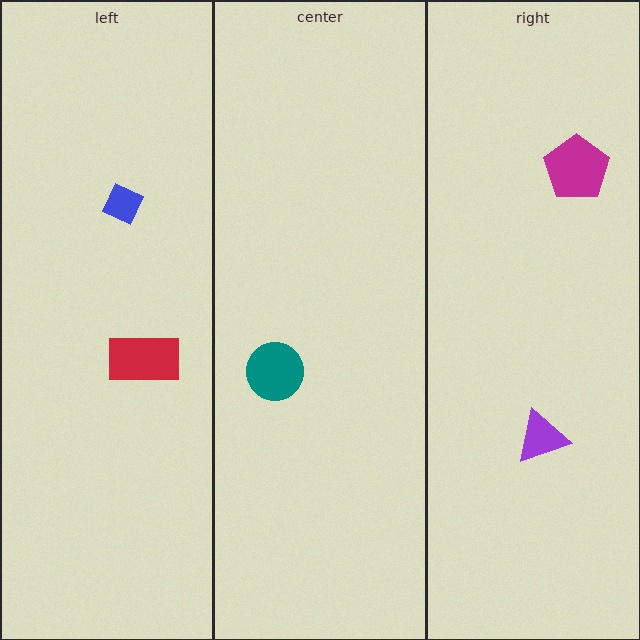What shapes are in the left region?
The red rectangle, the blue diamond.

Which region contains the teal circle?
The center region.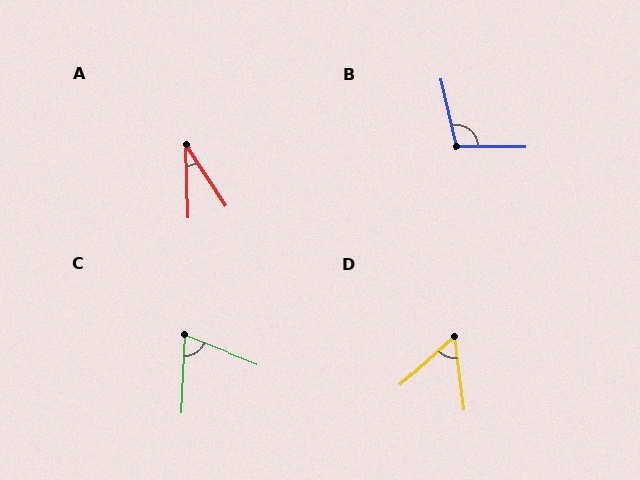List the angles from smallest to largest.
A (31°), D (55°), C (71°), B (103°).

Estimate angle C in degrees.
Approximately 71 degrees.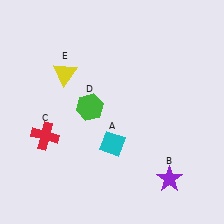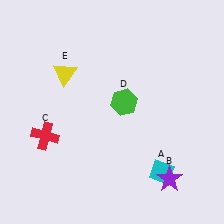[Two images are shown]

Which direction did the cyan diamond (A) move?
The cyan diamond (A) moved right.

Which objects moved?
The objects that moved are: the cyan diamond (A), the green hexagon (D).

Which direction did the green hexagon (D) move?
The green hexagon (D) moved right.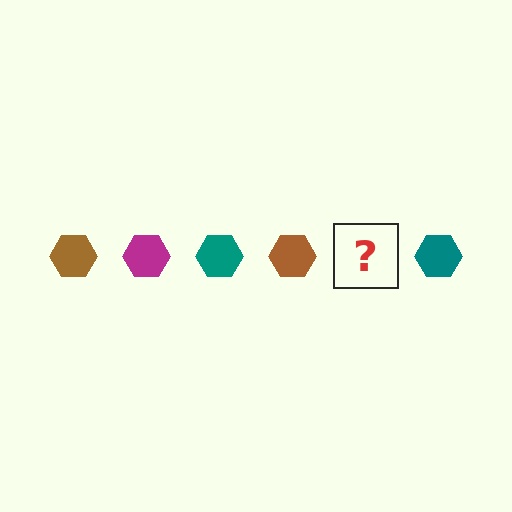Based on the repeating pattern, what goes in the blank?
The blank should be a magenta hexagon.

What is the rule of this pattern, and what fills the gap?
The rule is that the pattern cycles through brown, magenta, teal hexagons. The gap should be filled with a magenta hexagon.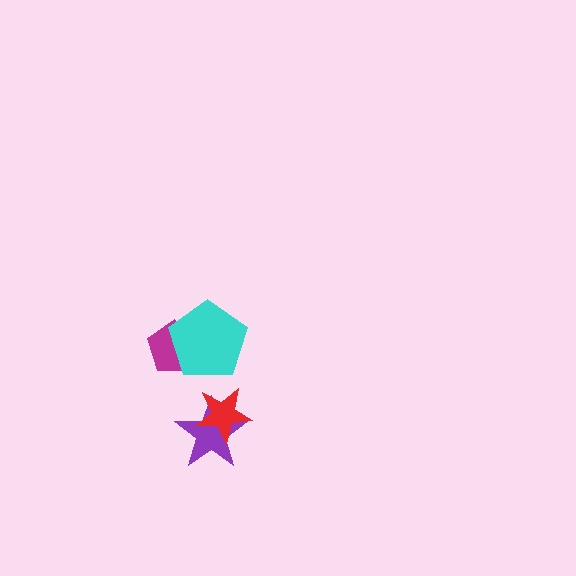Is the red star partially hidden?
No, no other shape covers it.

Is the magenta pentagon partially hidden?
Yes, it is partially covered by another shape.